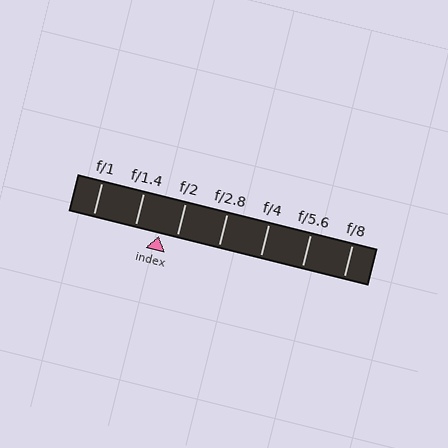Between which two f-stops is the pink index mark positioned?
The index mark is between f/1.4 and f/2.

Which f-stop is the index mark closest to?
The index mark is closest to f/2.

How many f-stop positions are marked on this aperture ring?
There are 7 f-stop positions marked.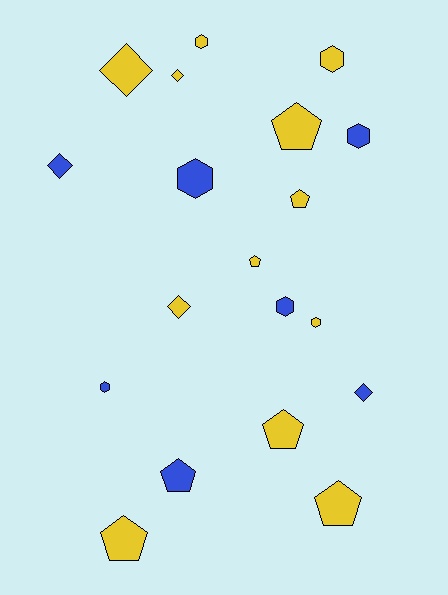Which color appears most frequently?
Yellow, with 12 objects.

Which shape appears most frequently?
Hexagon, with 7 objects.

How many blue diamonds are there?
There are 2 blue diamonds.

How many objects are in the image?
There are 19 objects.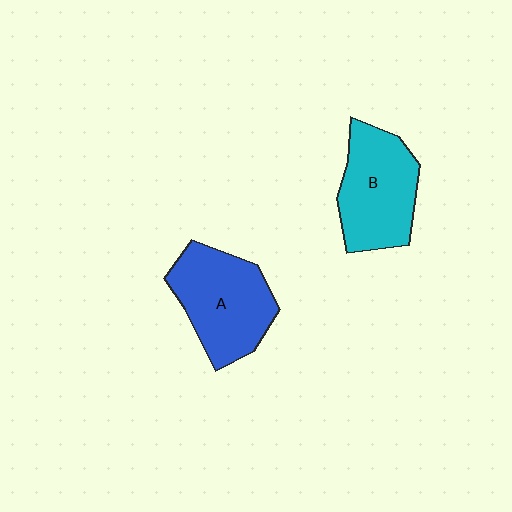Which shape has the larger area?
Shape A (blue).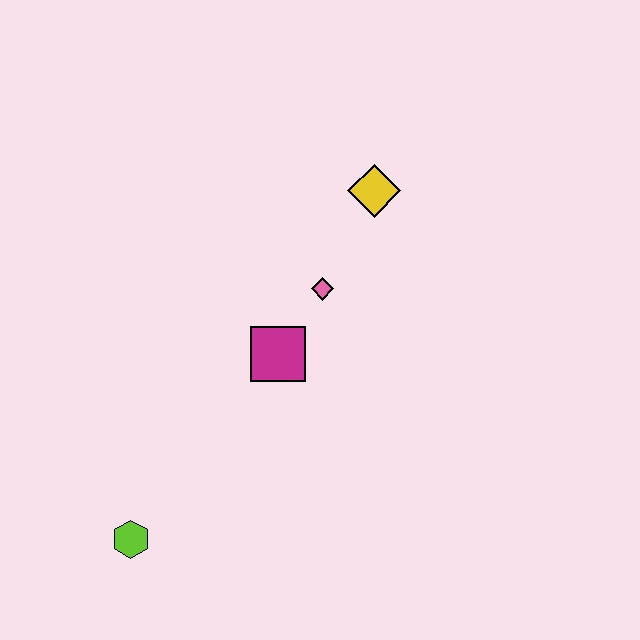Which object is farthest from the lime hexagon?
The yellow diamond is farthest from the lime hexagon.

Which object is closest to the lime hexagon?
The magenta square is closest to the lime hexagon.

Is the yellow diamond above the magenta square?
Yes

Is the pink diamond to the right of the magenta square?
Yes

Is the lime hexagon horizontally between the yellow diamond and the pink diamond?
No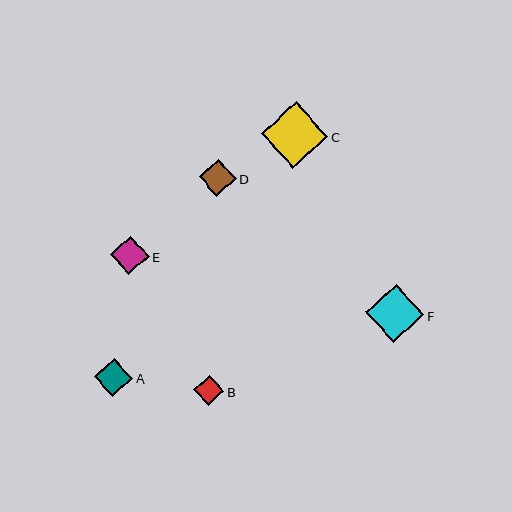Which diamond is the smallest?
Diamond B is the smallest with a size of approximately 30 pixels.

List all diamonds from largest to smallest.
From largest to smallest: C, F, A, E, D, B.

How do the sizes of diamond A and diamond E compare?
Diamond A and diamond E are approximately the same size.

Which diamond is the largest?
Diamond C is the largest with a size of approximately 67 pixels.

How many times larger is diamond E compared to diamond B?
Diamond E is approximately 1.3 times the size of diamond B.